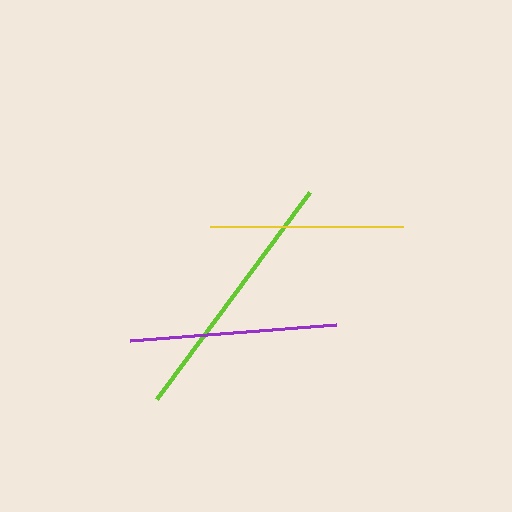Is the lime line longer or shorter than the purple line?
The lime line is longer than the purple line.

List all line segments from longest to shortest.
From longest to shortest: lime, purple, yellow.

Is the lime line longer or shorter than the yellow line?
The lime line is longer than the yellow line.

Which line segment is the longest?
The lime line is the longest at approximately 257 pixels.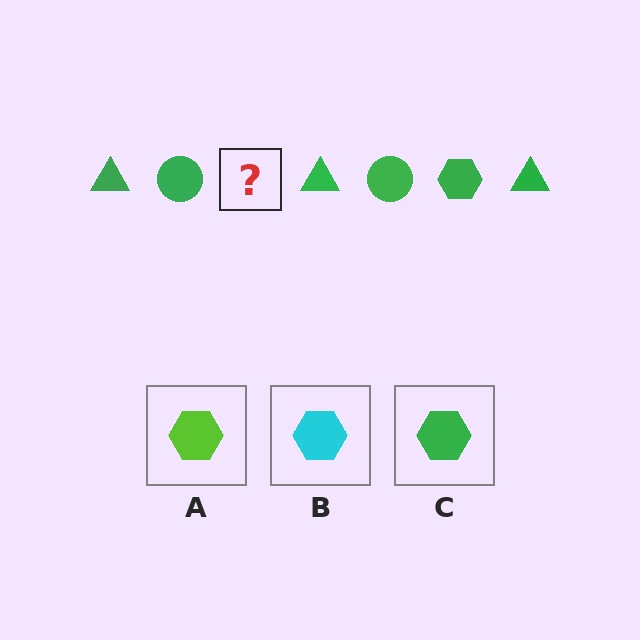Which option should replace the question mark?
Option C.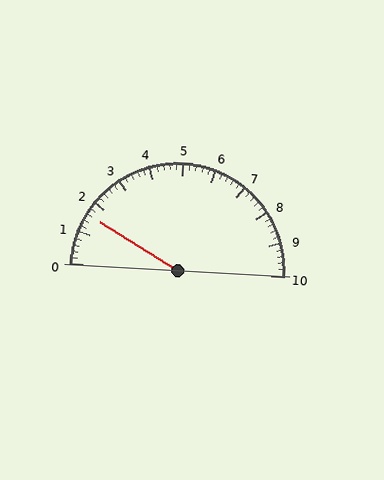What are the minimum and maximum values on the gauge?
The gauge ranges from 0 to 10.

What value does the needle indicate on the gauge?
The needle indicates approximately 1.6.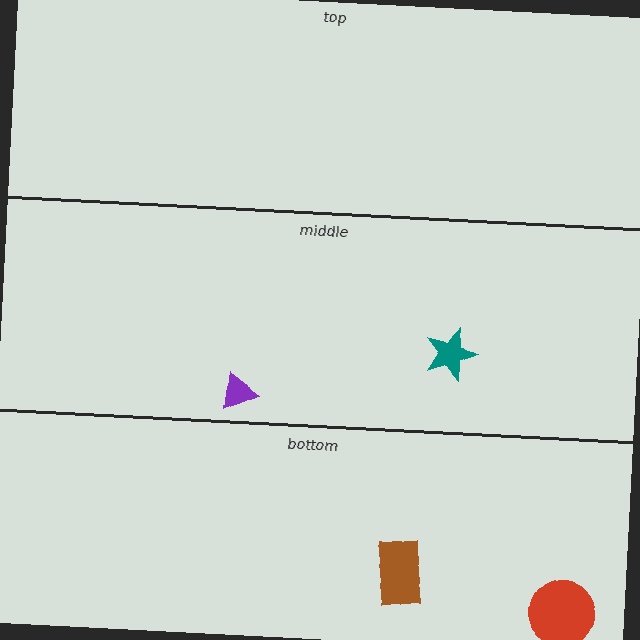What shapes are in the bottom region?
The red circle, the brown rectangle.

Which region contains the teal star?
The middle region.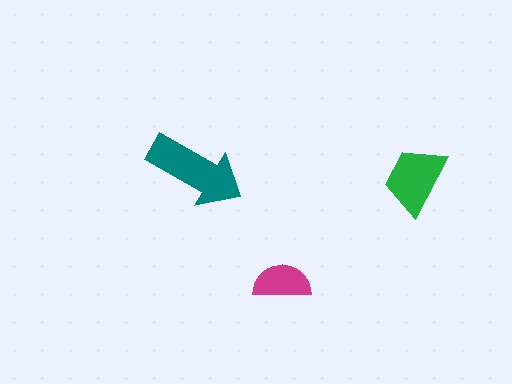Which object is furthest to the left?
The teal arrow is leftmost.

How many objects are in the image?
There are 3 objects in the image.